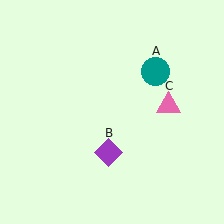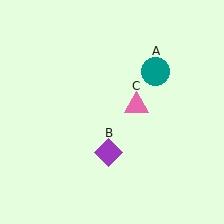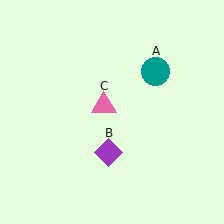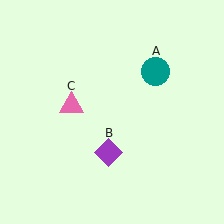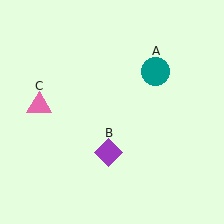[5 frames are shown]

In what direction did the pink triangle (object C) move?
The pink triangle (object C) moved left.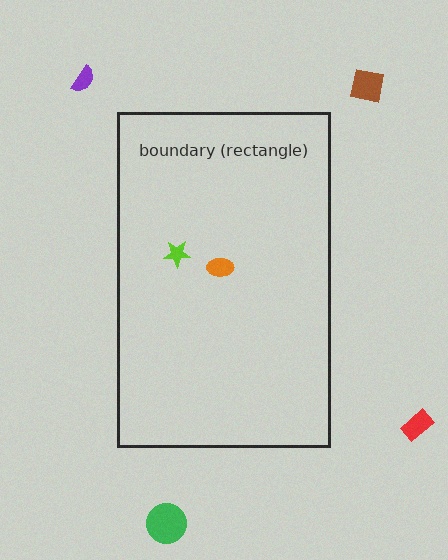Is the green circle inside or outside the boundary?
Outside.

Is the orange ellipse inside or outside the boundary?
Inside.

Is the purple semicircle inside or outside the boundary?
Outside.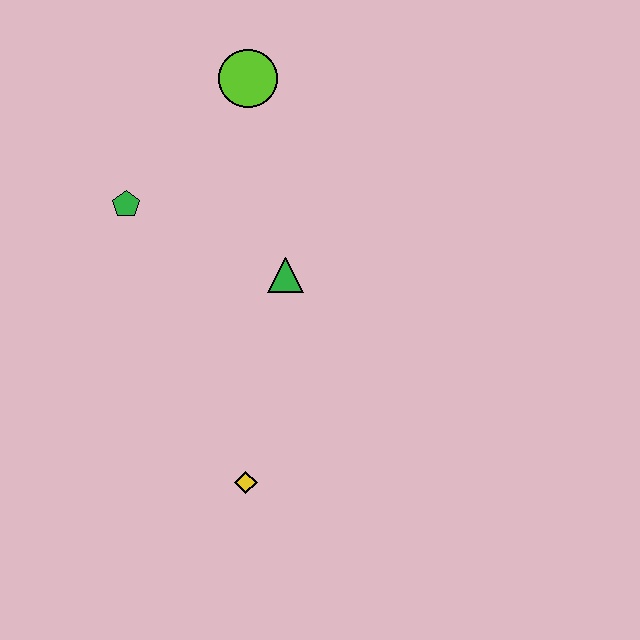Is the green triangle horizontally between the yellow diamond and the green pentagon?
No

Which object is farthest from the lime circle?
The yellow diamond is farthest from the lime circle.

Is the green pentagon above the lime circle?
No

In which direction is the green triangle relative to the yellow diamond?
The green triangle is above the yellow diamond.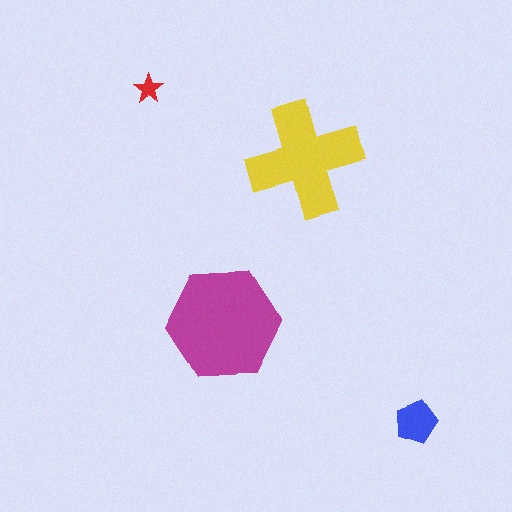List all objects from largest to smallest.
The magenta hexagon, the yellow cross, the blue pentagon, the red star.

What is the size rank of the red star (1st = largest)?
4th.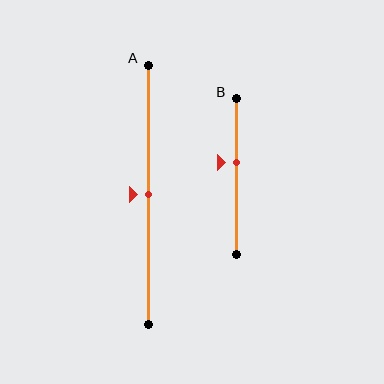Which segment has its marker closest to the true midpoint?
Segment A has its marker closest to the true midpoint.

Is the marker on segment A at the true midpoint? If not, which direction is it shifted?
Yes, the marker on segment A is at the true midpoint.